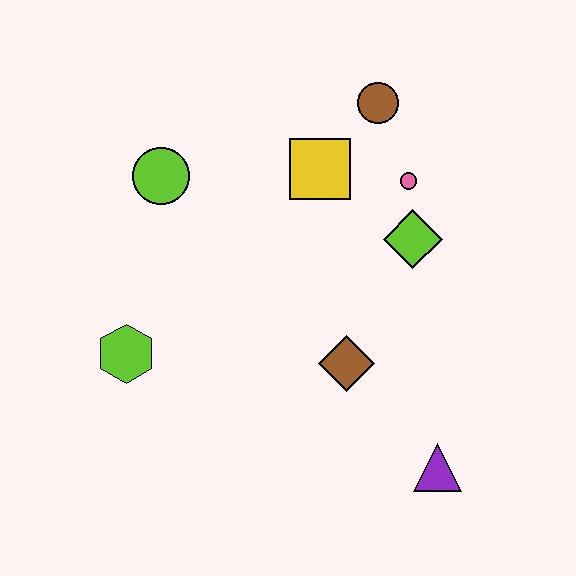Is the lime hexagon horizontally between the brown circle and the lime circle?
No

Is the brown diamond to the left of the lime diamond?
Yes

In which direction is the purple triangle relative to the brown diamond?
The purple triangle is below the brown diamond.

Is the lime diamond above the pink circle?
No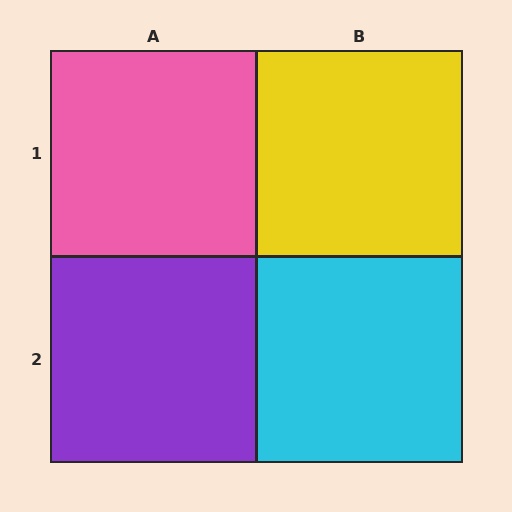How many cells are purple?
1 cell is purple.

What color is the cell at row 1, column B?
Yellow.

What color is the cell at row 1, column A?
Pink.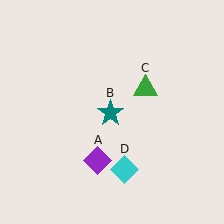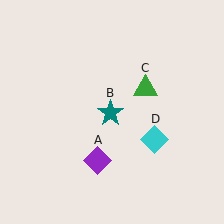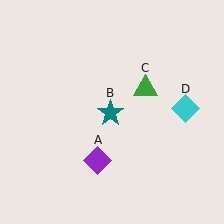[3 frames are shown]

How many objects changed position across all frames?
1 object changed position: cyan diamond (object D).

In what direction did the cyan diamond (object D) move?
The cyan diamond (object D) moved up and to the right.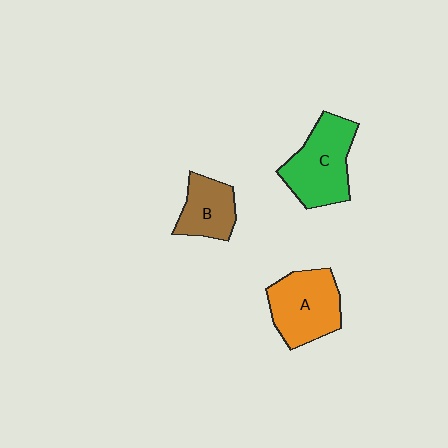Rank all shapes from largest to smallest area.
From largest to smallest: C (green), A (orange), B (brown).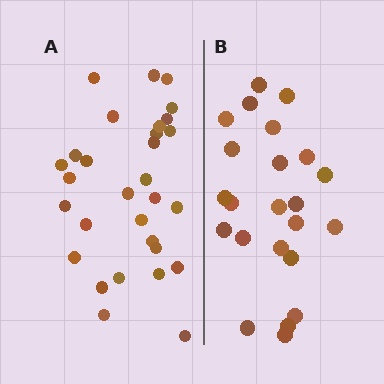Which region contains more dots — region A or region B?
Region A (the left region) has more dots.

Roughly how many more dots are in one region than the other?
Region A has roughly 8 or so more dots than region B.